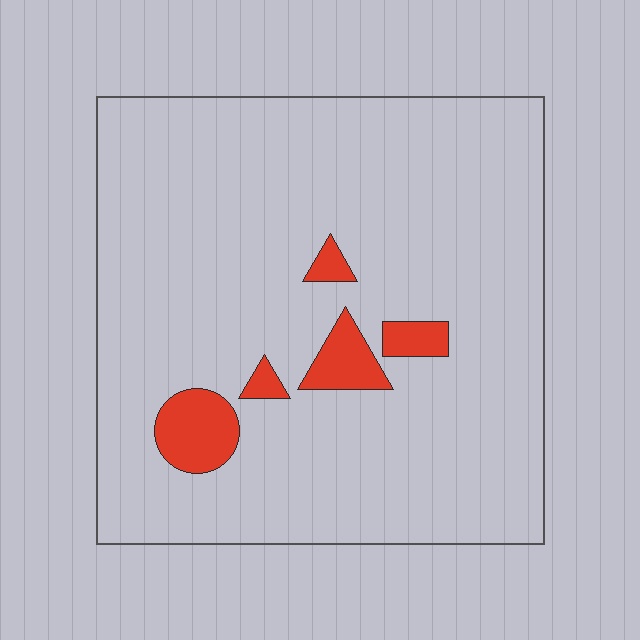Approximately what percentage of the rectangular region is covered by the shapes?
Approximately 5%.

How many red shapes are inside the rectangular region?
5.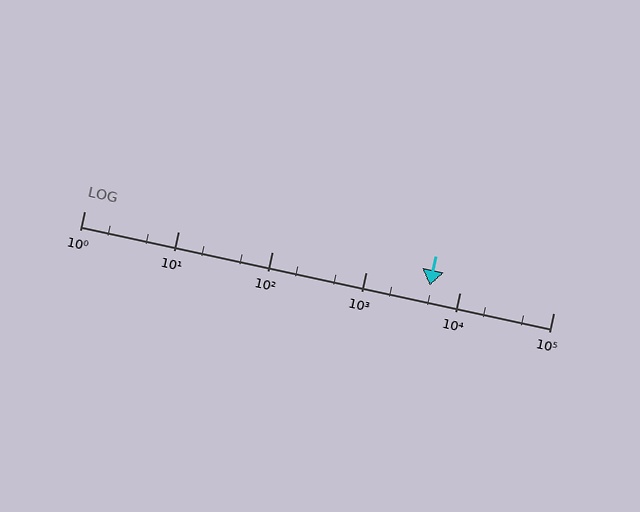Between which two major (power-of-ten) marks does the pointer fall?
The pointer is between 1000 and 10000.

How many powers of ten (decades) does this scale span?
The scale spans 5 decades, from 1 to 100000.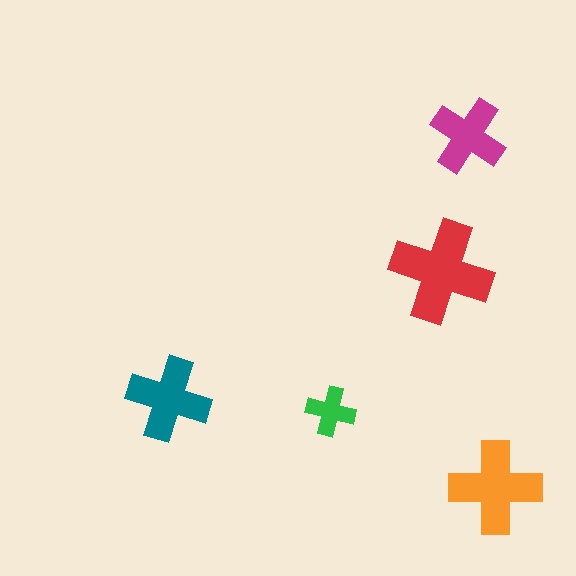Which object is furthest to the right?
The orange cross is rightmost.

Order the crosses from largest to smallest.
the red one, the orange one, the teal one, the magenta one, the green one.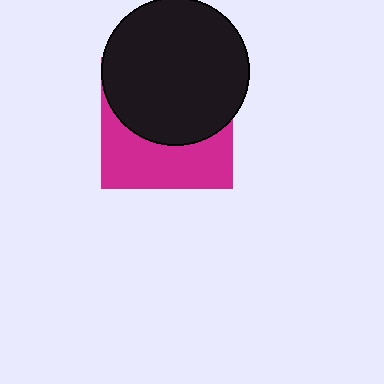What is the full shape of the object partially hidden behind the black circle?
The partially hidden object is a magenta square.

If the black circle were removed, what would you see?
You would see the complete magenta square.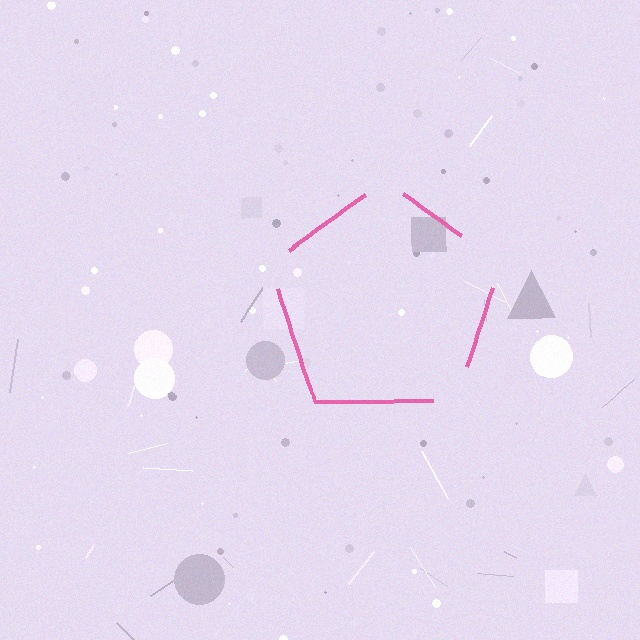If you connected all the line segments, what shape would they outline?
They would outline a pentagon.